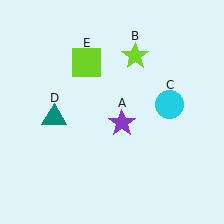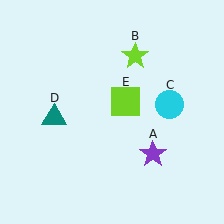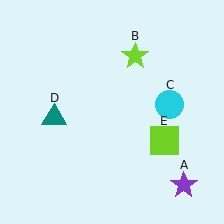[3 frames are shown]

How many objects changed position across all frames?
2 objects changed position: purple star (object A), lime square (object E).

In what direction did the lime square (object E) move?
The lime square (object E) moved down and to the right.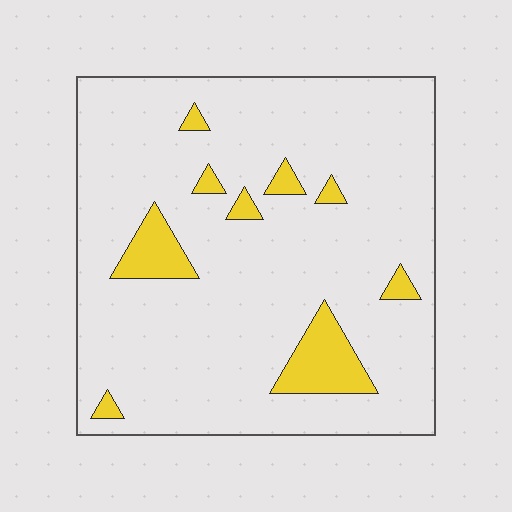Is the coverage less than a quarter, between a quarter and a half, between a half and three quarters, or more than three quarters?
Less than a quarter.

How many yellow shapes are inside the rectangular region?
9.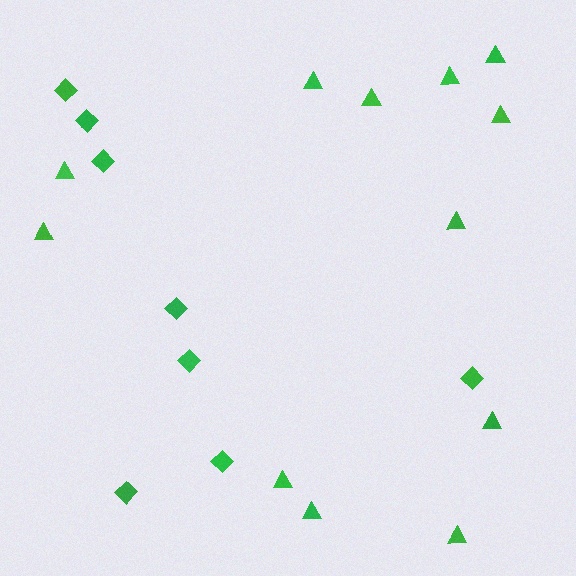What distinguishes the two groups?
There are 2 groups: one group of diamonds (8) and one group of triangles (12).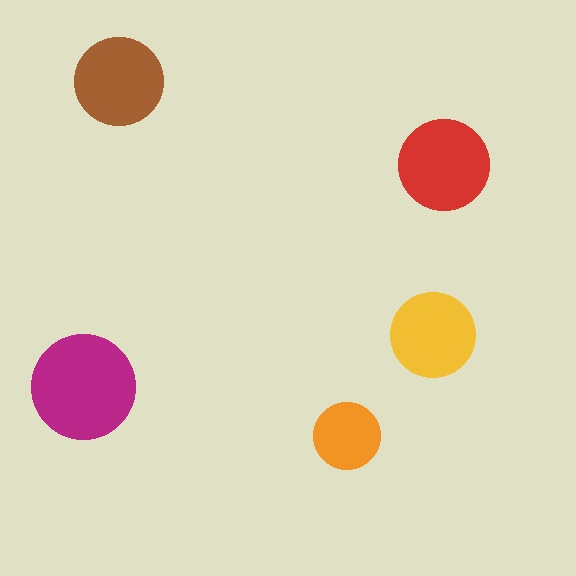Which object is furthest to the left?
The magenta circle is leftmost.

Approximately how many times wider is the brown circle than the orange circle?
About 1.5 times wider.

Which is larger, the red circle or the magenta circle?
The magenta one.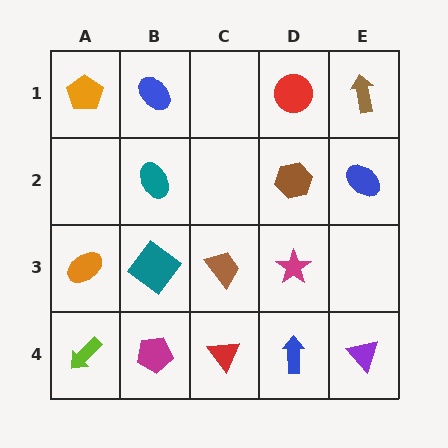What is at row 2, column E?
A blue ellipse.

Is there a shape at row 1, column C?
No, that cell is empty.